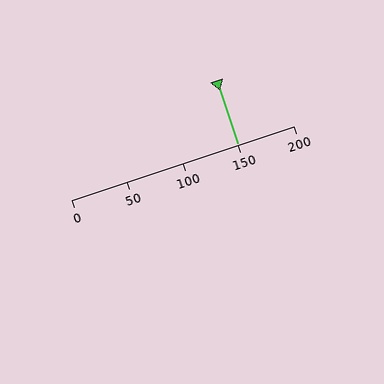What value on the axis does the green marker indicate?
The marker indicates approximately 150.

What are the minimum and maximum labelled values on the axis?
The axis runs from 0 to 200.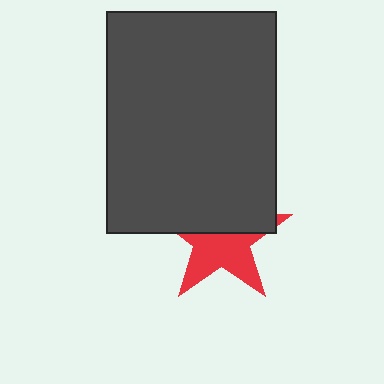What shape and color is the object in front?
The object in front is a dark gray rectangle.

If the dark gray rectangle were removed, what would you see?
You would see the complete red star.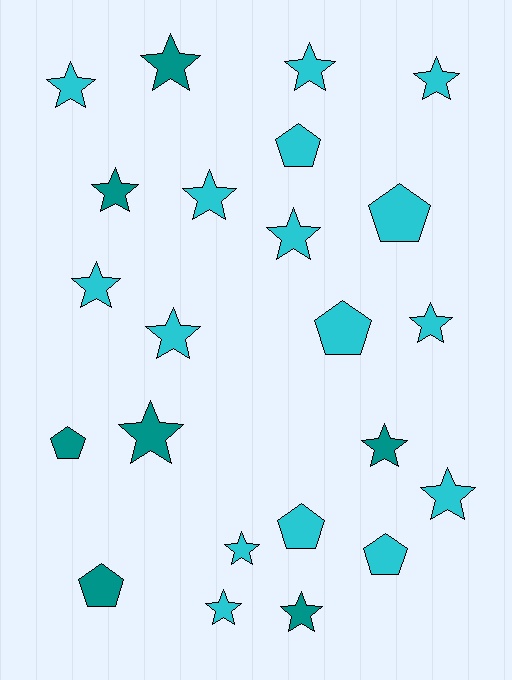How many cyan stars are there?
There are 11 cyan stars.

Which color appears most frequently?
Cyan, with 16 objects.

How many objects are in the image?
There are 23 objects.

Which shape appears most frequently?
Star, with 16 objects.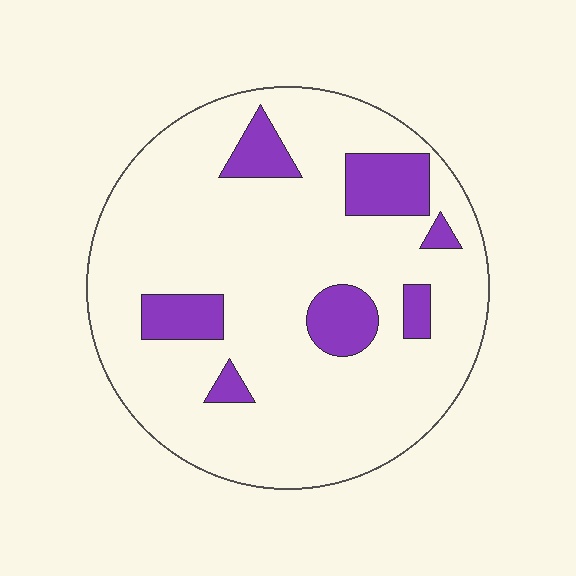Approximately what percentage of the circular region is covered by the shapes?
Approximately 15%.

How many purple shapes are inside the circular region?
7.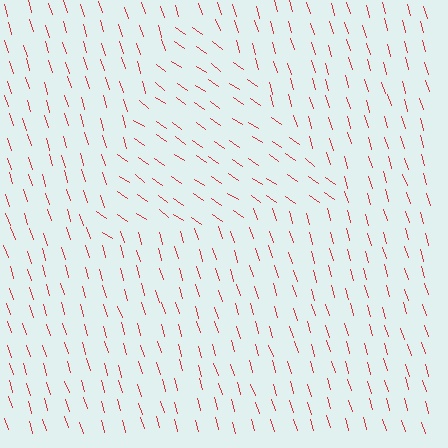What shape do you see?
I see a triangle.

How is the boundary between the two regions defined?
The boundary is defined purely by a change in line orientation (approximately 38 degrees difference). All lines are the same color and thickness.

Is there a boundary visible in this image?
Yes, there is a texture boundary formed by a change in line orientation.